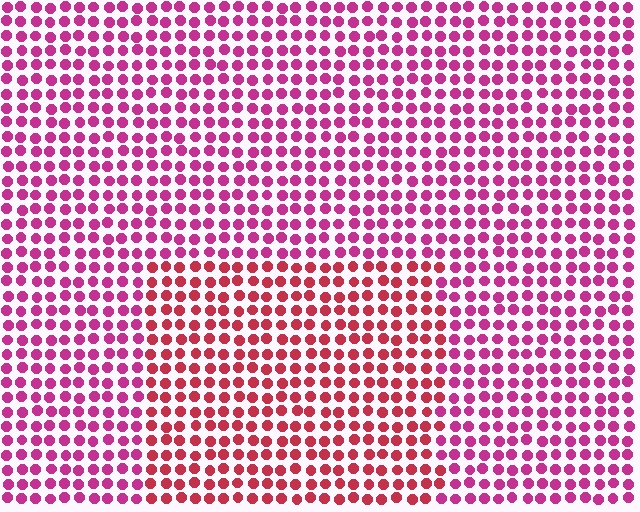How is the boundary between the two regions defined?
The boundary is defined purely by a slight shift in hue (about 30 degrees). Spacing, size, and orientation are identical on both sides.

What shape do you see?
I see a rectangle.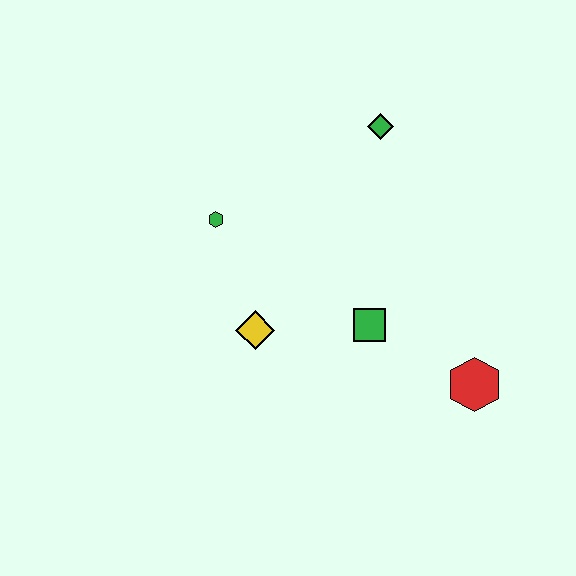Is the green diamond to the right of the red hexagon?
No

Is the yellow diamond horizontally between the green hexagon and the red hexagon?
Yes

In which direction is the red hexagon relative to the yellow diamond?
The red hexagon is to the right of the yellow diamond.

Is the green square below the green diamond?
Yes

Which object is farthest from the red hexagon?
The green hexagon is farthest from the red hexagon.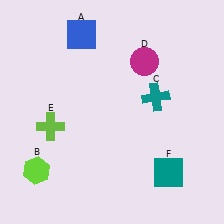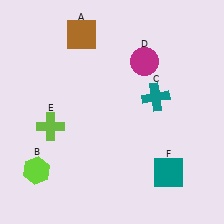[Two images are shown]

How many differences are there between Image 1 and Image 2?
There is 1 difference between the two images.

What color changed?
The square (A) changed from blue in Image 1 to brown in Image 2.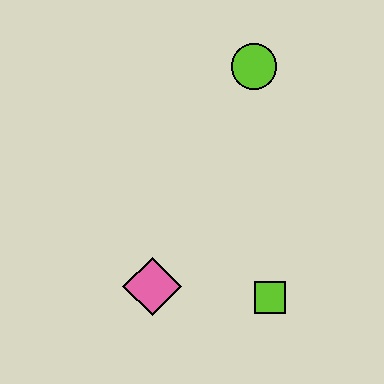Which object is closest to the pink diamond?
The lime square is closest to the pink diamond.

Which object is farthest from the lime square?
The lime circle is farthest from the lime square.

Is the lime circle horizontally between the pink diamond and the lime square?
Yes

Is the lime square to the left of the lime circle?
No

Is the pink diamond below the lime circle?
Yes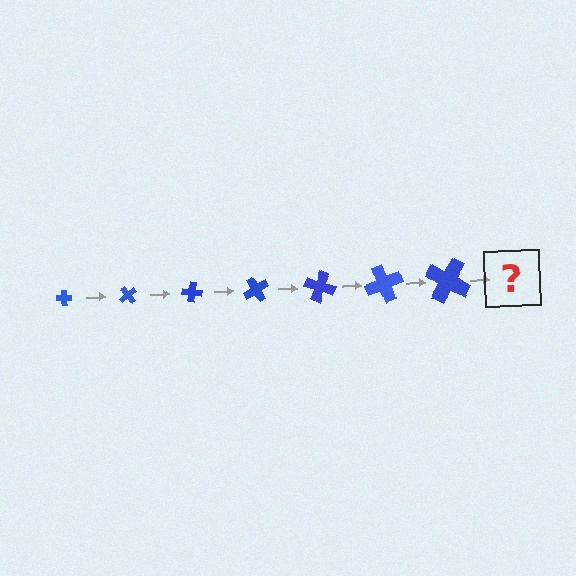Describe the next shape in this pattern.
It should be a cross, larger than the previous one and rotated 350 degrees from the start.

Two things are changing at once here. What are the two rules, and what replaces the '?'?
The two rules are that the cross grows larger each step and it rotates 50 degrees each step. The '?' should be a cross, larger than the previous one and rotated 350 degrees from the start.